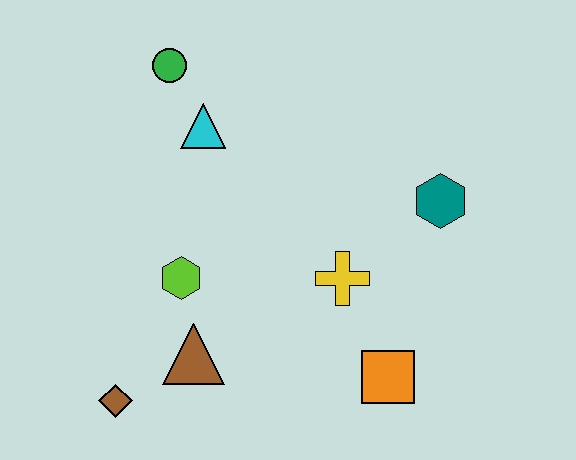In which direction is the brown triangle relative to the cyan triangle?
The brown triangle is below the cyan triangle.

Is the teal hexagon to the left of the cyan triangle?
No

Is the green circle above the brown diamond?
Yes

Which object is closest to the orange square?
The yellow cross is closest to the orange square.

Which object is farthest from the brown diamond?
The teal hexagon is farthest from the brown diamond.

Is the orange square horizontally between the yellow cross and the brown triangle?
No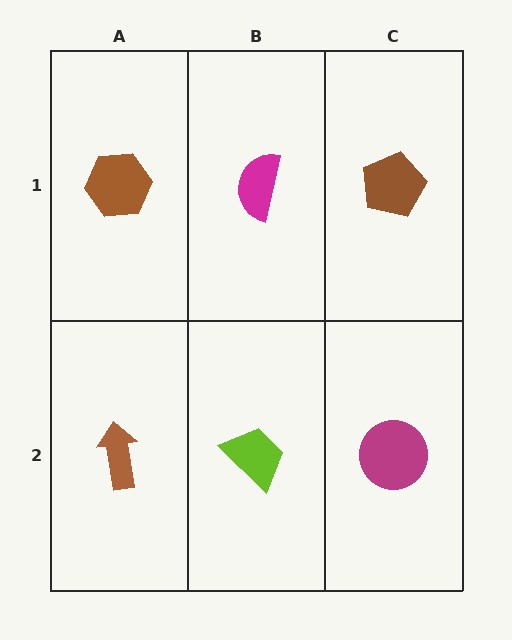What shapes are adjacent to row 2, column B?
A magenta semicircle (row 1, column B), a brown arrow (row 2, column A), a magenta circle (row 2, column C).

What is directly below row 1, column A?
A brown arrow.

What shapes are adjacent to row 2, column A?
A brown hexagon (row 1, column A), a lime trapezoid (row 2, column B).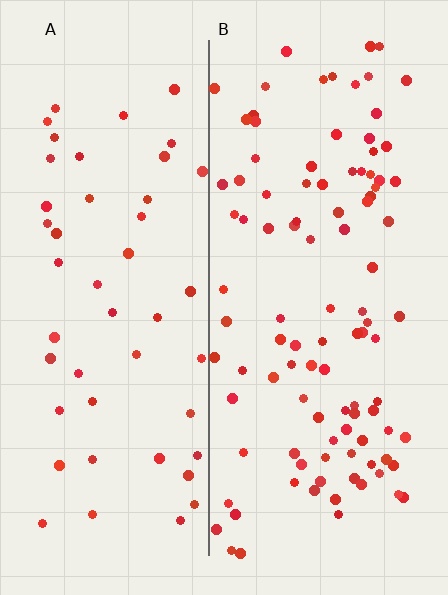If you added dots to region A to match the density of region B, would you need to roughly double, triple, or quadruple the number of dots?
Approximately double.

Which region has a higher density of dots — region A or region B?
B (the right).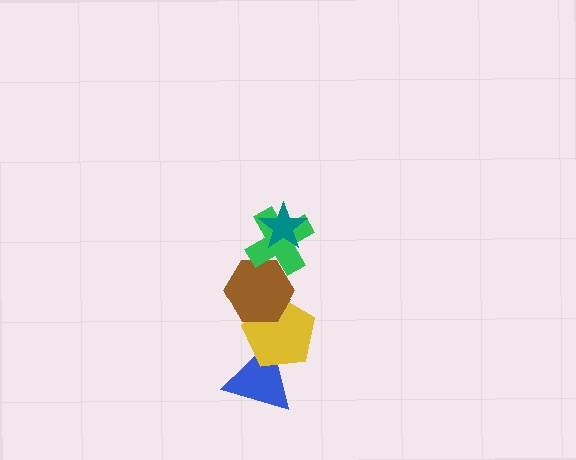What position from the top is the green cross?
The green cross is 2nd from the top.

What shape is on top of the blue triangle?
The yellow pentagon is on top of the blue triangle.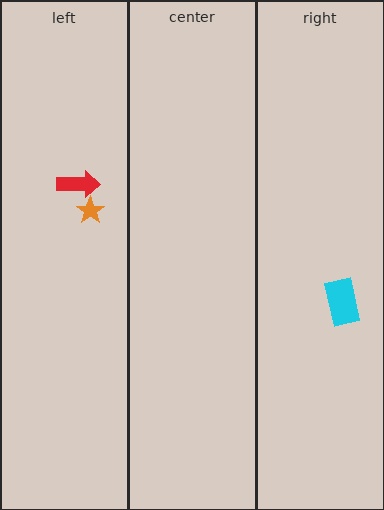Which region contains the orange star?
The left region.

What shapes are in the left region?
The red arrow, the orange star.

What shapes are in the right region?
The cyan rectangle.